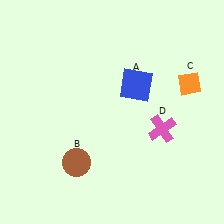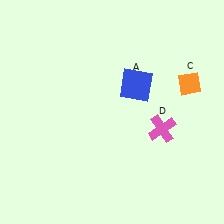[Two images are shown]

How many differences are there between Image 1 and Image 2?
There is 1 difference between the two images.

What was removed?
The brown circle (B) was removed in Image 2.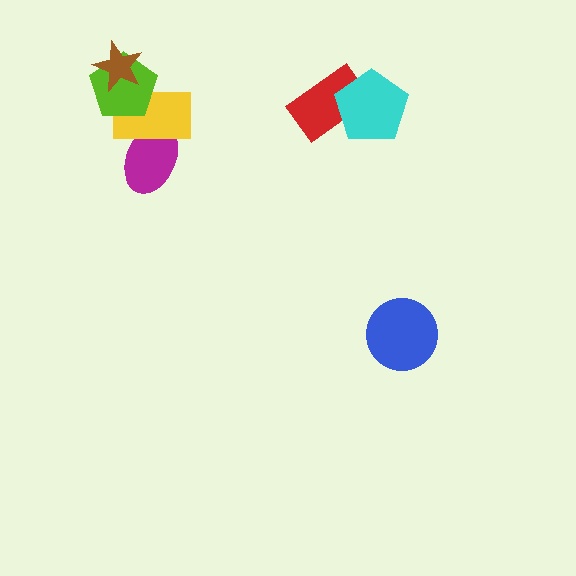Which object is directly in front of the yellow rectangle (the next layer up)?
The lime pentagon is directly in front of the yellow rectangle.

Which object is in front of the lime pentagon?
The brown star is in front of the lime pentagon.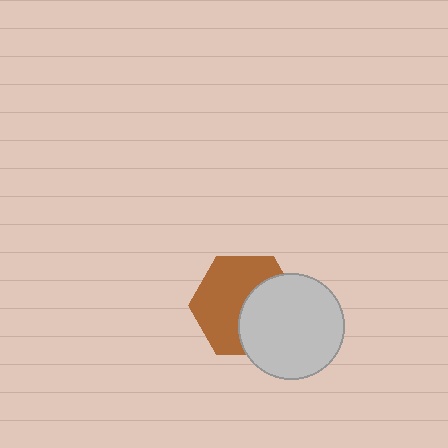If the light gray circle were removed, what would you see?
You would see the complete brown hexagon.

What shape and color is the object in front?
The object in front is a light gray circle.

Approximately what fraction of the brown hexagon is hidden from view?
Roughly 42% of the brown hexagon is hidden behind the light gray circle.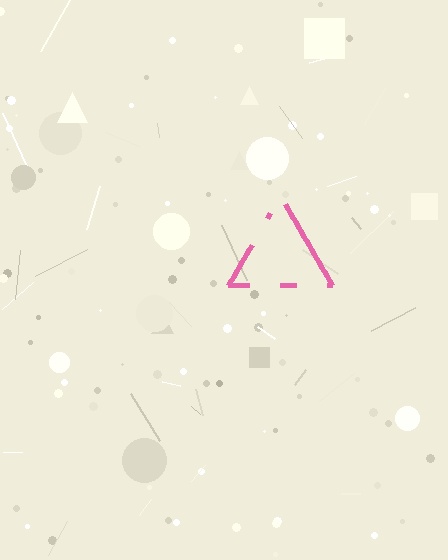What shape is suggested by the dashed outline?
The dashed outline suggests a triangle.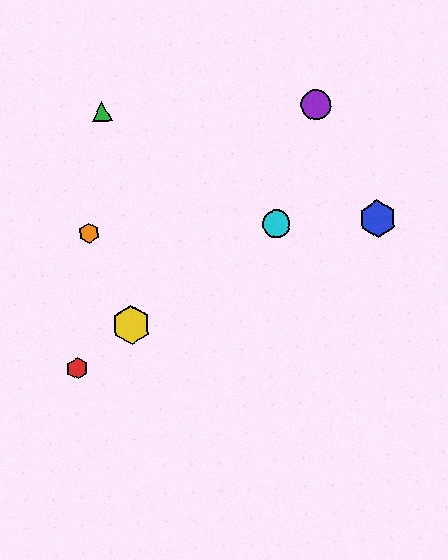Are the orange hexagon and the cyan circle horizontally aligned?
Yes, both are at y≈233.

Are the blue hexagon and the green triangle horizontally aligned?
No, the blue hexagon is at y≈219 and the green triangle is at y≈111.